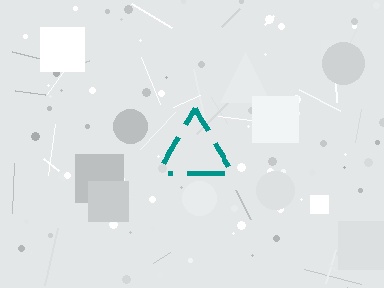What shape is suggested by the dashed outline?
The dashed outline suggests a triangle.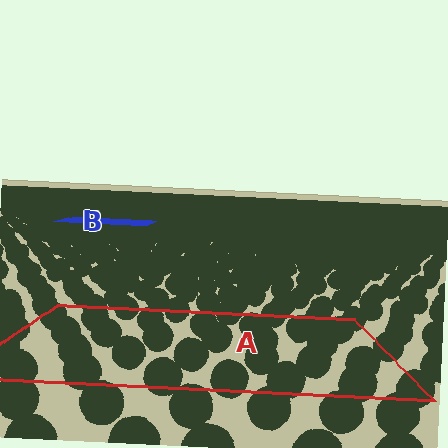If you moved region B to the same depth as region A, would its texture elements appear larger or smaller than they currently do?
They would appear larger. At a closer depth, the same texture elements are projected at a bigger on-screen size.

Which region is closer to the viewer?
Region A is closer. The texture elements there are larger and more spread out.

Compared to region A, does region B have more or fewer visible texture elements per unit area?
Region B has more texture elements per unit area — they are packed more densely because it is farther away.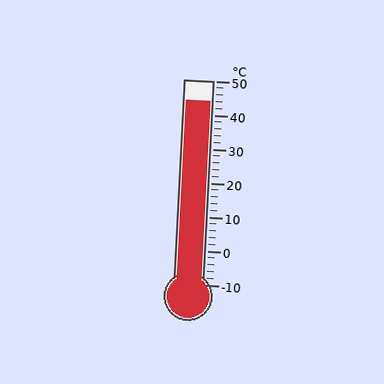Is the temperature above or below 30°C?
The temperature is above 30°C.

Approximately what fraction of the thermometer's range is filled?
The thermometer is filled to approximately 90% of its range.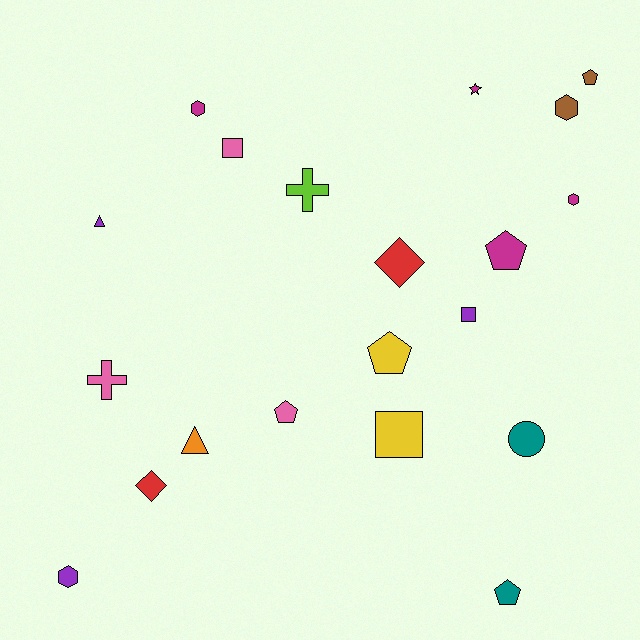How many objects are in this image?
There are 20 objects.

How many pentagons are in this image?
There are 5 pentagons.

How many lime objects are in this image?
There is 1 lime object.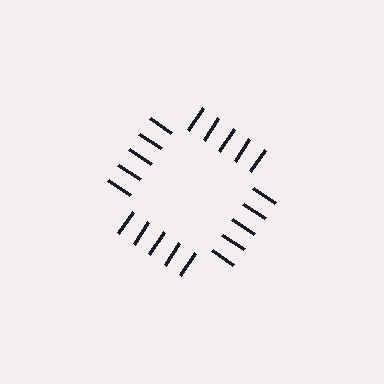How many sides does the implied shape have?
4 sides — the line-ends trace a square.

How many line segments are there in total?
20 — 5 along each of the 4 edges.